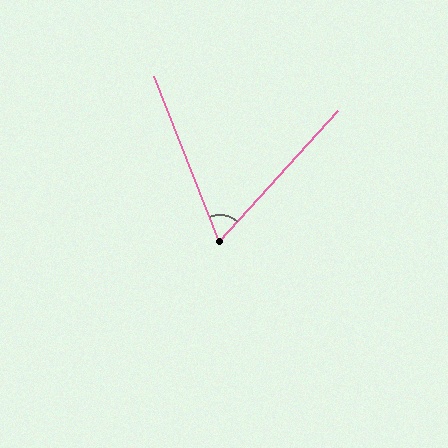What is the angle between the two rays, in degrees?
Approximately 64 degrees.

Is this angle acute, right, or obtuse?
It is acute.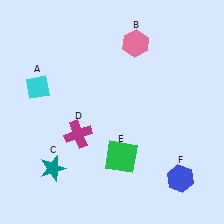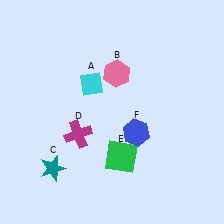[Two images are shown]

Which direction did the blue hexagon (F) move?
The blue hexagon (F) moved up.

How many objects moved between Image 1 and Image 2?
3 objects moved between the two images.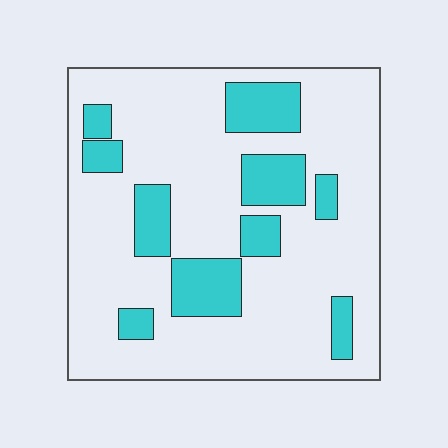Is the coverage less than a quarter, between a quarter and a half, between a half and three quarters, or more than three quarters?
Less than a quarter.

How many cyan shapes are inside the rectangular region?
10.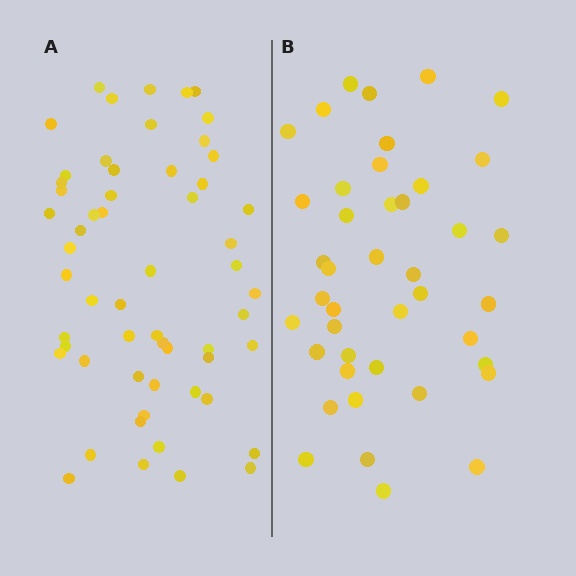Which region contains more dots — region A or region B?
Region A (the left region) has more dots.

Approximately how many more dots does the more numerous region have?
Region A has approximately 15 more dots than region B.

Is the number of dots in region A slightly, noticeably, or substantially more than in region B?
Region A has noticeably more, but not dramatically so. The ratio is roughly 1.4 to 1.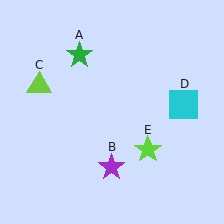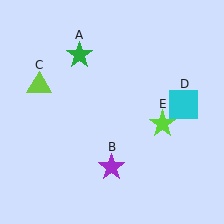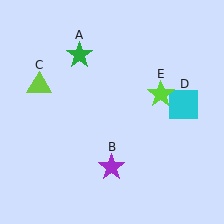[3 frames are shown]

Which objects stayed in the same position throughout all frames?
Green star (object A) and purple star (object B) and lime triangle (object C) and cyan square (object D) remained stationary.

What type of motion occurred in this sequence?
The lime star (object E) rotated counterclockwise around the center of the scene.